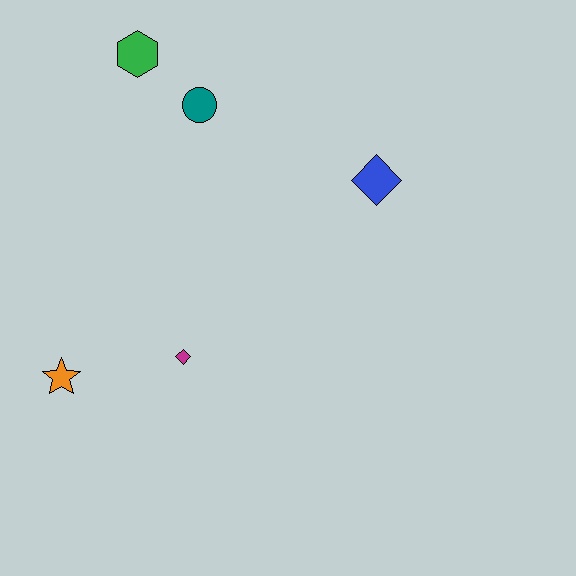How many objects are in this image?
There are 5 objects.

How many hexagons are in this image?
There is 1 hexagon.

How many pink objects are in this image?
There are no pink objects.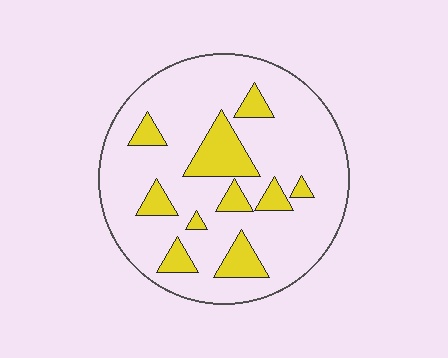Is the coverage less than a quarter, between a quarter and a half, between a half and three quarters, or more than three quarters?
Less than a quarter.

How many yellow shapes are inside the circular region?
10.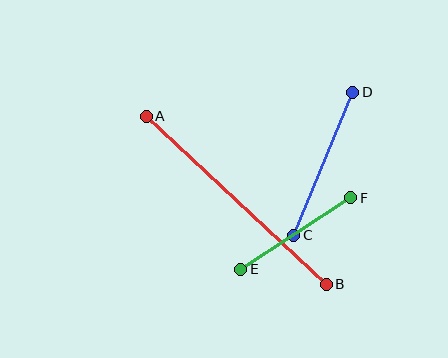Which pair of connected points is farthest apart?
Points A and B are farthest apart.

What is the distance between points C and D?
The distance is approximately 155 pixels.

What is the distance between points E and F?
The distance is approximately 131 pixels.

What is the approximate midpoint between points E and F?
The midpoint is at approximately (296, 233) pixels.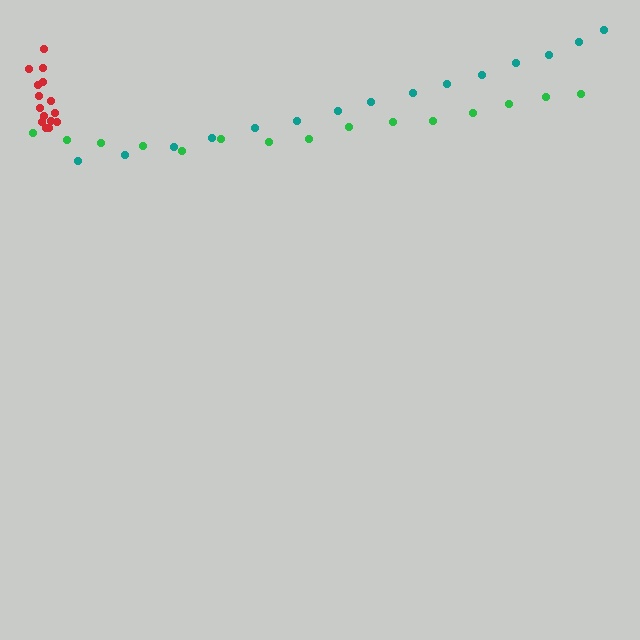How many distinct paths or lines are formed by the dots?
There are 3 distinct paths.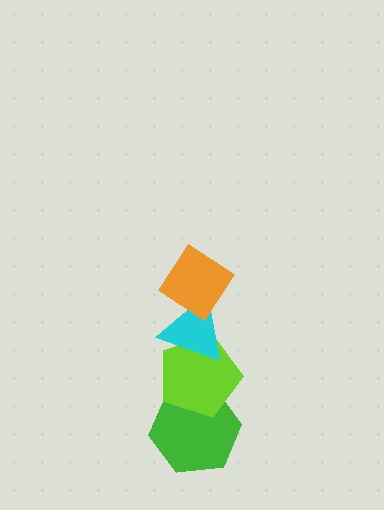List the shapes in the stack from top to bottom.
From top to bottom: the orange diamond, the cyan triangle, the lime pentagon, the green hexagon.